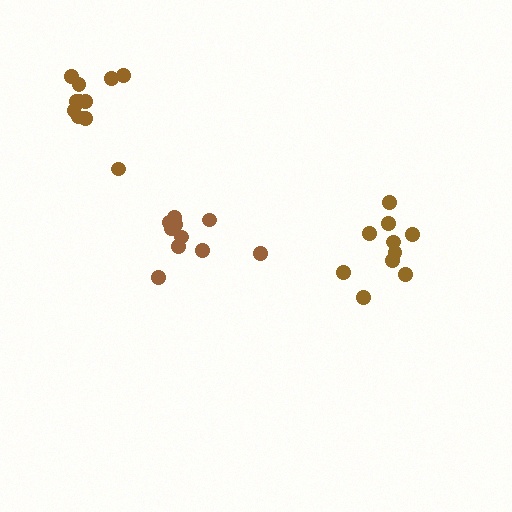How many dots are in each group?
Group 1: 10 dots, Group 2: 10 dots, Group 3: 11 dots (31 total).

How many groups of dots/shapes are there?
There are 3 groups.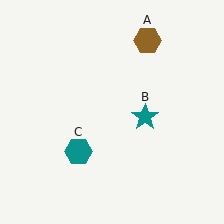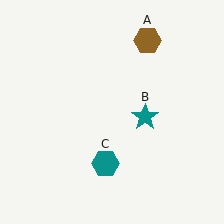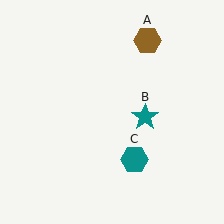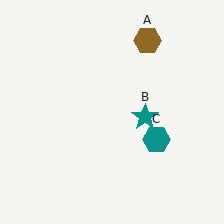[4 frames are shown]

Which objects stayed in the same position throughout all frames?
Brown hexagon (object A) and teal star (object B) remained stationary.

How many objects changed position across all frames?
1 object changed position: teal hexagon (object C).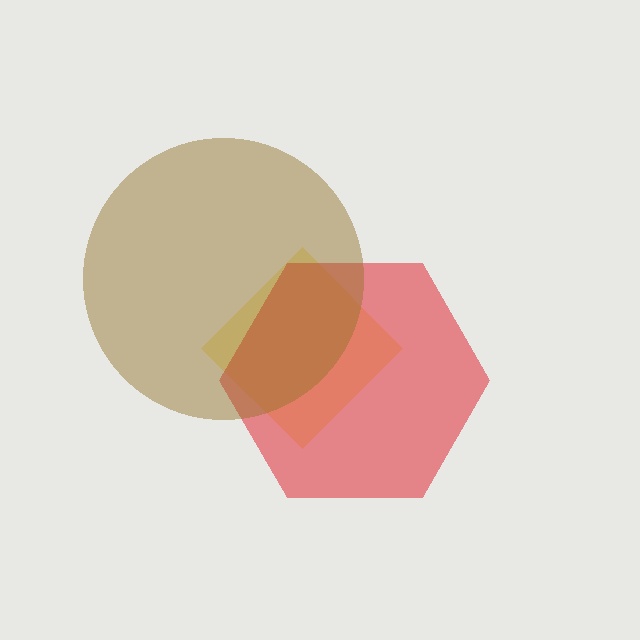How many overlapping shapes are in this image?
There are 3 overlapping shapes in the image.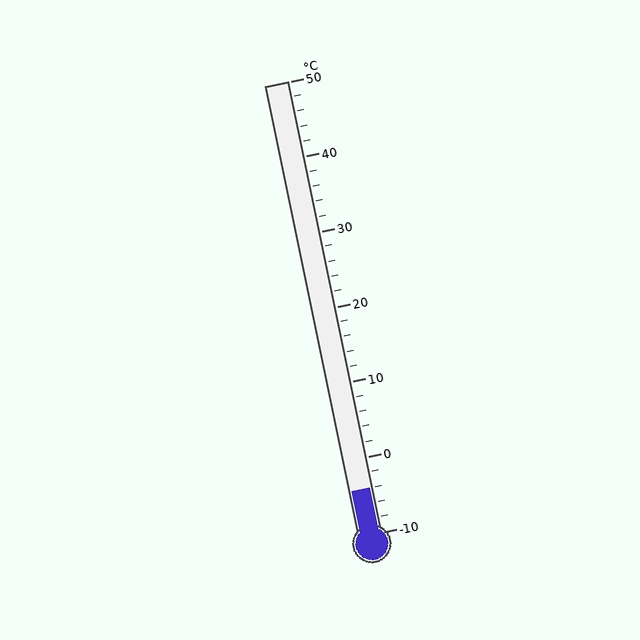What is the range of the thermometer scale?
The thermometer scale ranges from -10°C to 50°C.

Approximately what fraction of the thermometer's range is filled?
The thermometer is filled to approximately 10% of its range.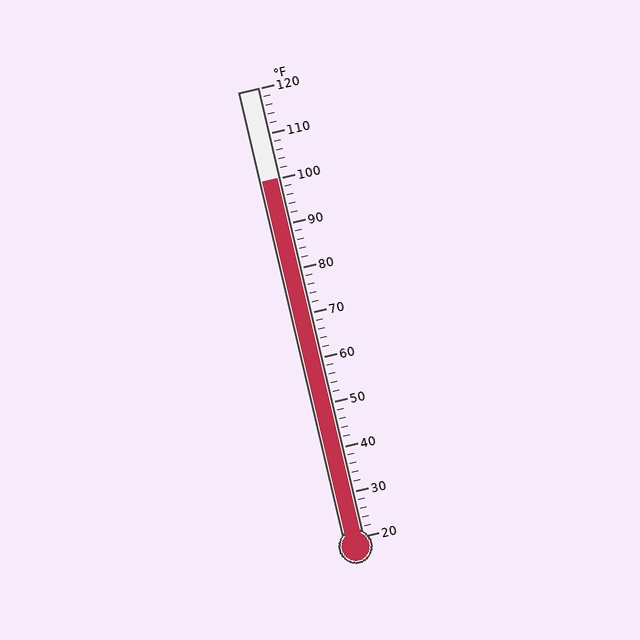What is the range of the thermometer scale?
The thermometer scale ranges from 20°F to 120°F.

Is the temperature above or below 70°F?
The temperature is above 70°F.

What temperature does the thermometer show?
The thermometer shows approximately 100°F.